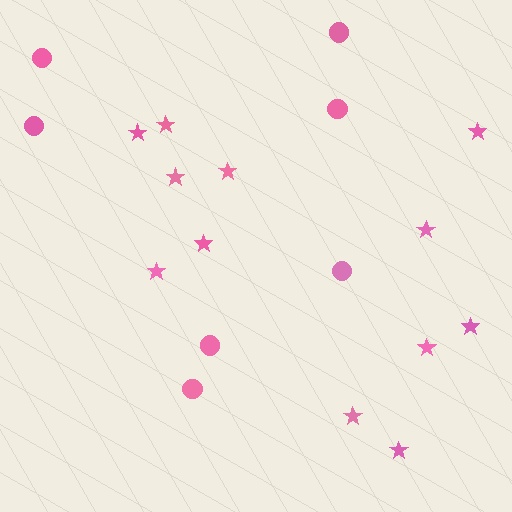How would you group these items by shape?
There are 2 groups: one group of stars (12) and one group of circles (7).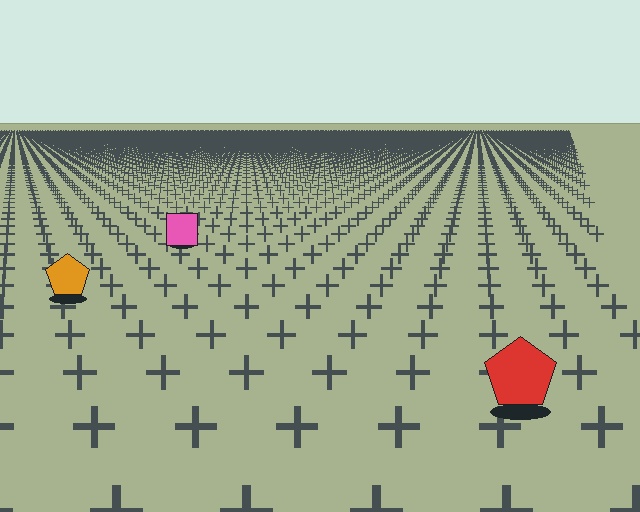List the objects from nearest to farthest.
From nearest to farthest: the red pentagon, the orange pentagon, the pink square.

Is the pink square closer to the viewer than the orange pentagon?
No. The orange pentagon is closer — you can tell from the texture gradient: the ground texture is coarser near it.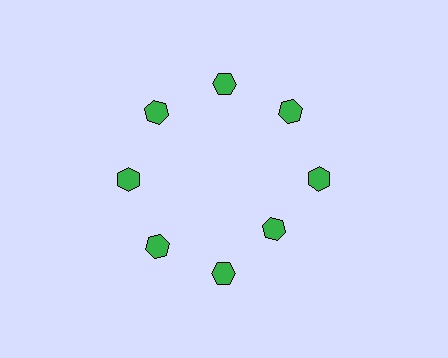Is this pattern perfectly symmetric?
No. The 8 green hexagons are arranged in a ring, but one element near the 4 o'clock position is pulled inward toward the center, breaking the 8-fold rotational symmetry.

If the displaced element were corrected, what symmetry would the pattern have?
It would have 8-fold rotational symmetry — the pattern would map onto itself every 45 degrees.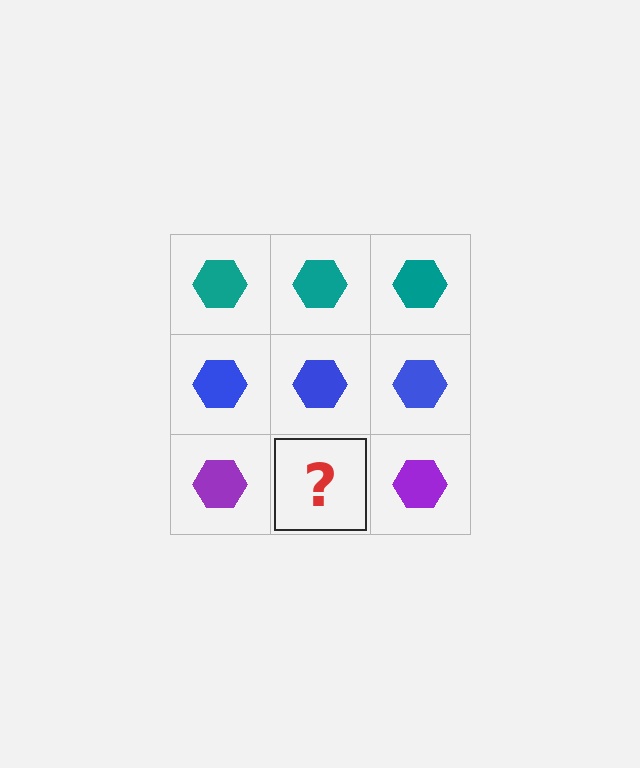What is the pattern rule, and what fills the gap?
The rule is that each row has a consistent color. The gap should be filled with a purple hexagon.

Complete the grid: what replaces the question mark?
The question mark should be replaced with a purple hexagon.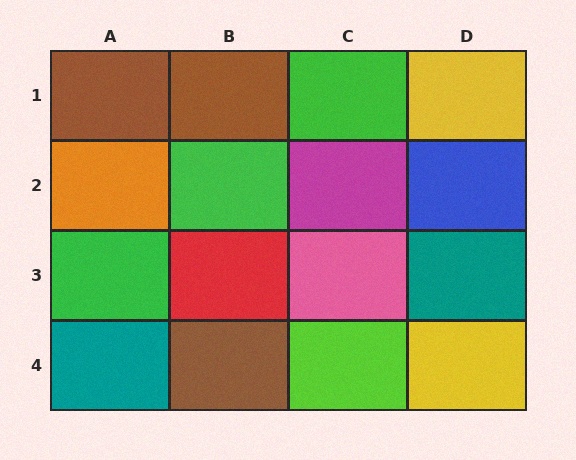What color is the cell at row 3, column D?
Teal.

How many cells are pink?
1 cell is pink.